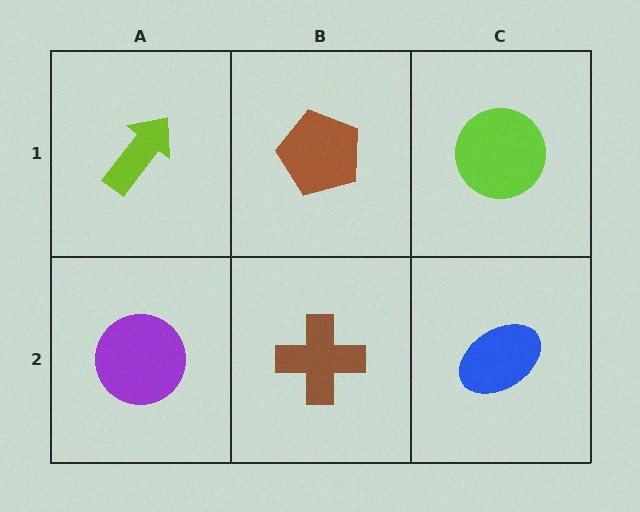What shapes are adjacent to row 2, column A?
A lime arrow (row 1, column A), a brown cross (row 2, column B).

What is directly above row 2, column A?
A lime arrow.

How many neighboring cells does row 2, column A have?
2.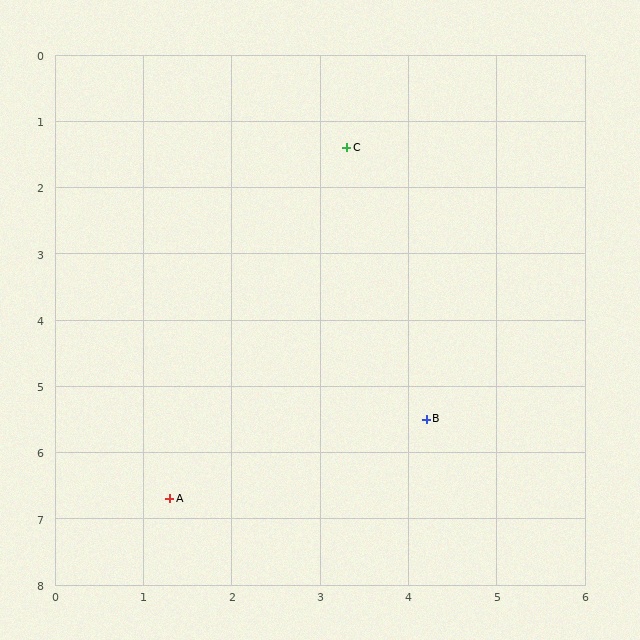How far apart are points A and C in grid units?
Points A and C are about 5.7 grid units apart.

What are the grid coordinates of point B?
Point B is at approximately (4.2, 5.5).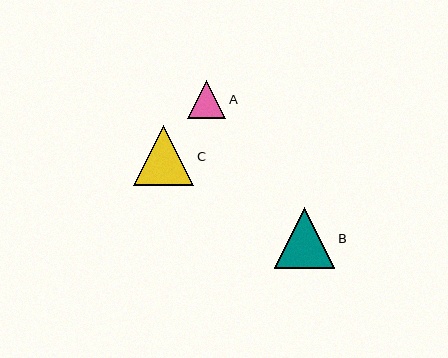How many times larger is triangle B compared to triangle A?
Triangle B is approximately 1.6 times the size of triangle A.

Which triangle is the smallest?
Triangle A is the smallest with a size of approximately 39 pixels.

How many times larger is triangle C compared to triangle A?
Triangle C is approximately 1.6 times the size of triangle A.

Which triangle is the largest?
Triangle B is the largest with a size of approximately 61 pixels.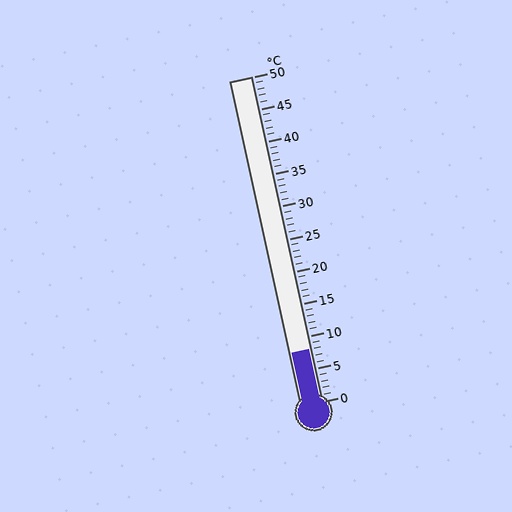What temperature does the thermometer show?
The thermometer shows approximately 8°C.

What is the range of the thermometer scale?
The thermometer scale ranges from 0°C to 50°C.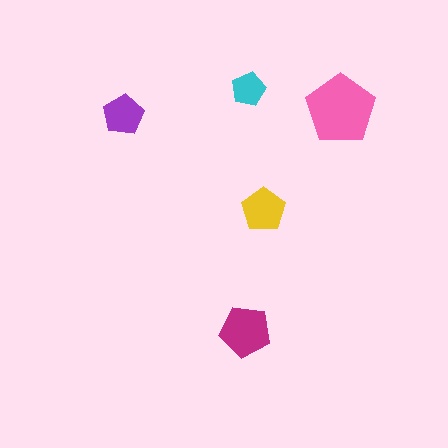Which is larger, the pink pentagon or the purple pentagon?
The pink one.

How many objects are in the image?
There are 5 objects in the image.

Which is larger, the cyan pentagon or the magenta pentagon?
The magenta one.